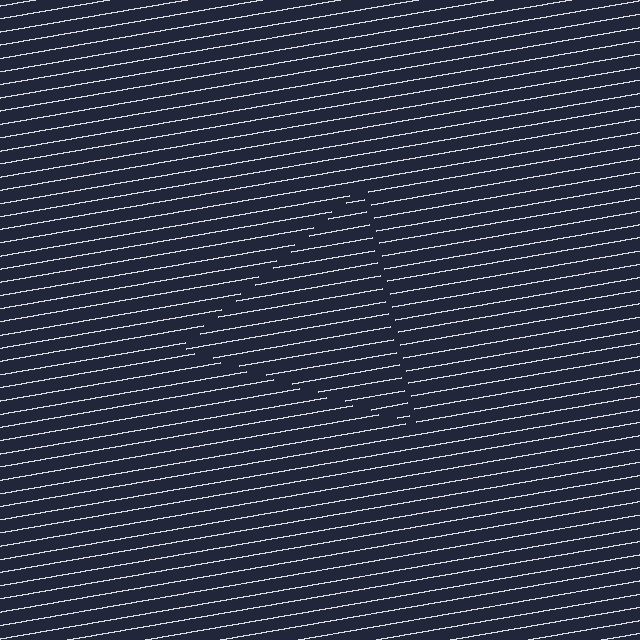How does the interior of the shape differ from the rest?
The interior of the shape contains the same grating, shifted by half a period — the contour is defined by the phase discontinuity where line-ends from the inner and outer gratings abut.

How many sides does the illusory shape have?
3 sides — the line-ends trace a triangle.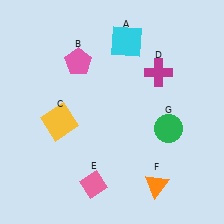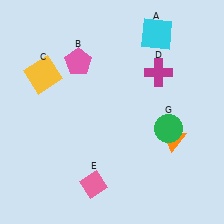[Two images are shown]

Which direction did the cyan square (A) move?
The cyan square (A) moved right.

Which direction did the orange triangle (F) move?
The orange triangle (F) moved up.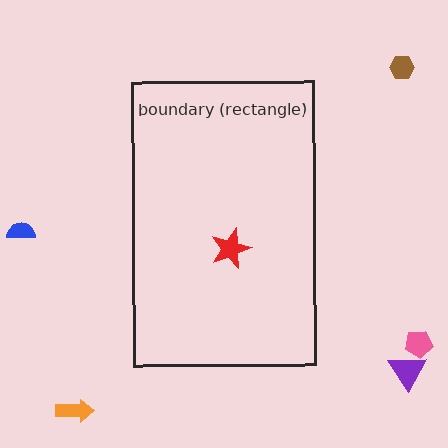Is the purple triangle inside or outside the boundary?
Outside.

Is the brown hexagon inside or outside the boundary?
Outside.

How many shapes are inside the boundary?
1 inside, 5 outside.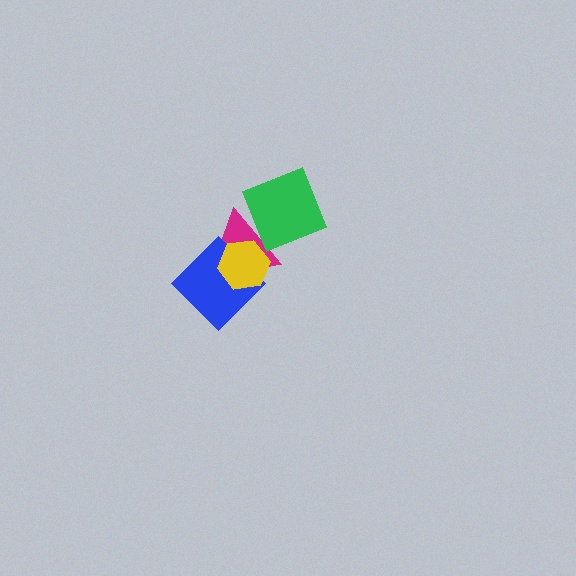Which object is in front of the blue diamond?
The yellow hexagon is in front of the blue diamond.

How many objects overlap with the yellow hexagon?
2 objects overlap with the yellow hexagon.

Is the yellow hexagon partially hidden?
No, no other shape covers it.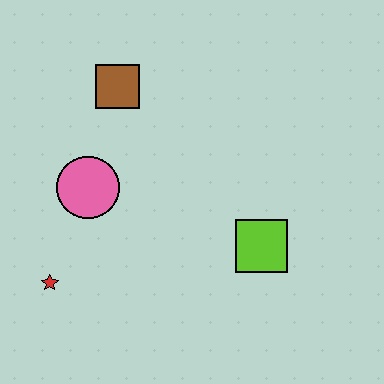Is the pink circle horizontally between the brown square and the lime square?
No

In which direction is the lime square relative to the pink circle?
The lime square is to the right of the pink circle.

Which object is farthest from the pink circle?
The lime square is farthest from the pink circle.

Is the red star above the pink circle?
No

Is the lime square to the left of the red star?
No